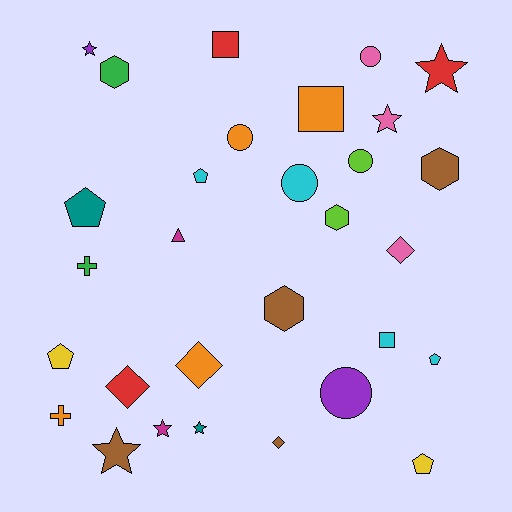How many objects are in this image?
There are 30 objects.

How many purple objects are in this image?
There are 2 purple objects.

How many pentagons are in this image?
There are 5 pentagons.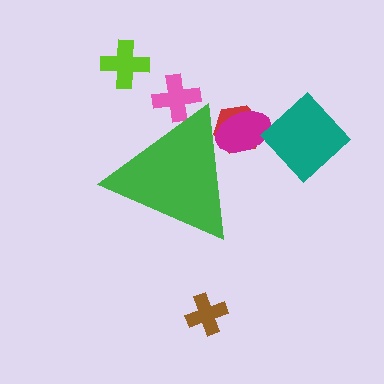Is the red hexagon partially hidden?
Yes, the red hexagon is partially hidden behind the green triangle.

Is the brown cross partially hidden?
No, the brown cross is fully visible.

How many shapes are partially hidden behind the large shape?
3 shapes are partially hidden.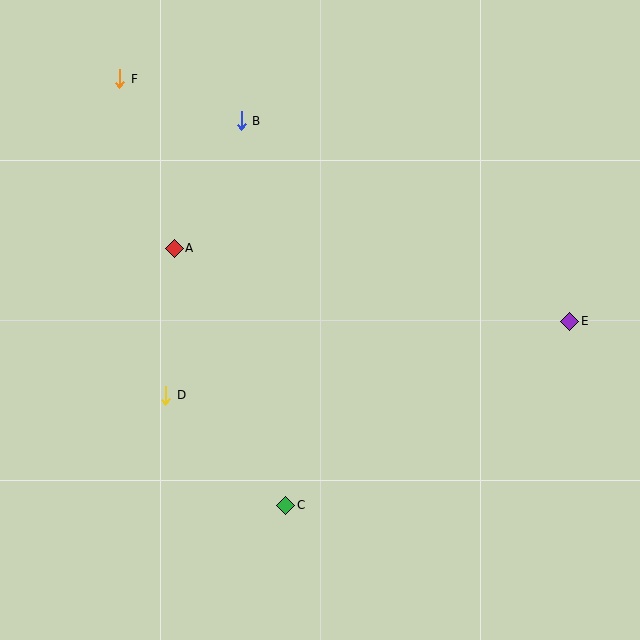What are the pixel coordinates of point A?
Point A is at (174, 248).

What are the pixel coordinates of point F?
Point F is at (120, 79).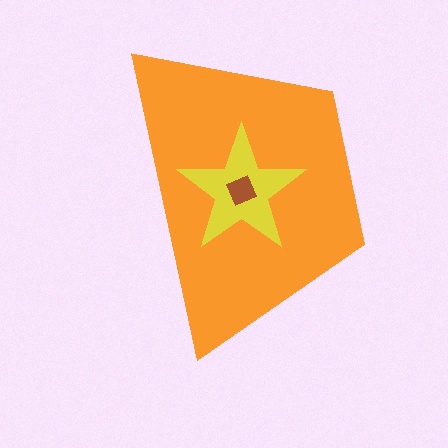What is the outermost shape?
The orange trapezoid.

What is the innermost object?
The brown diamond.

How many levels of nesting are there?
3.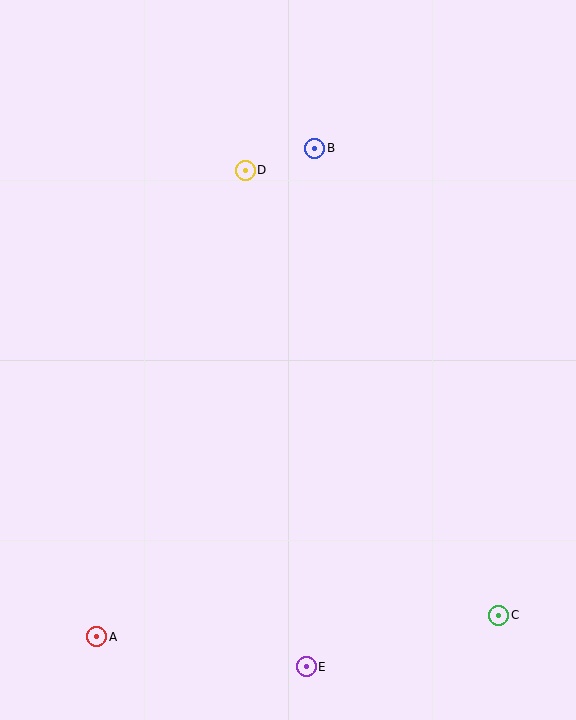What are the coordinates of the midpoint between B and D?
The midpoint between B and D is at (280, 159).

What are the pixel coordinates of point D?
Point D is at (245, 170).